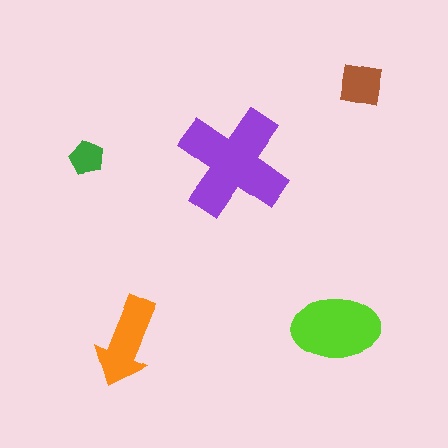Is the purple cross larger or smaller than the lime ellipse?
Larger.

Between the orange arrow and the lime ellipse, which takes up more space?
The lime ellipse.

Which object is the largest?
The purple cross.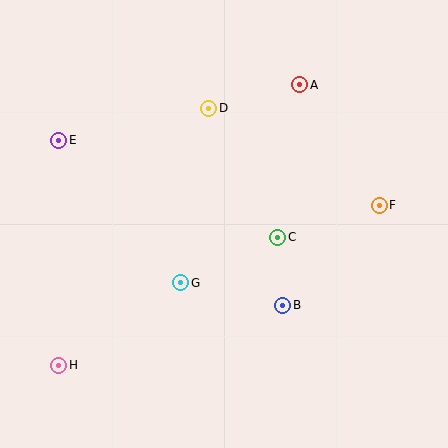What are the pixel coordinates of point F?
Point F is at (379, 205).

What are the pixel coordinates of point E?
Point E is at (59, 140).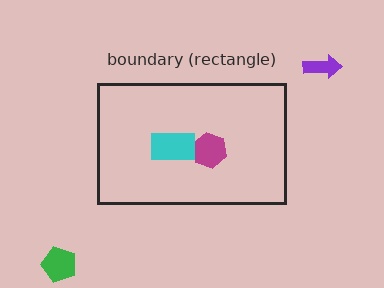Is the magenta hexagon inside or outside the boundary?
Inside.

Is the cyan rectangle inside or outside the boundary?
Inside.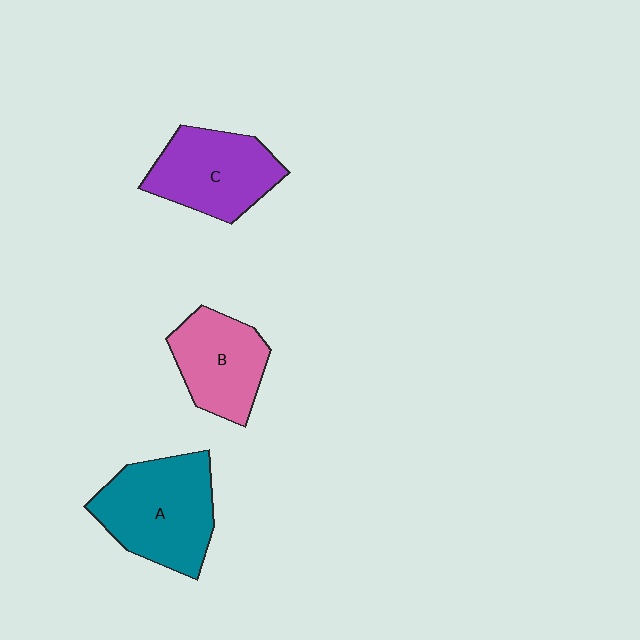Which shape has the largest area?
Shape A (teal).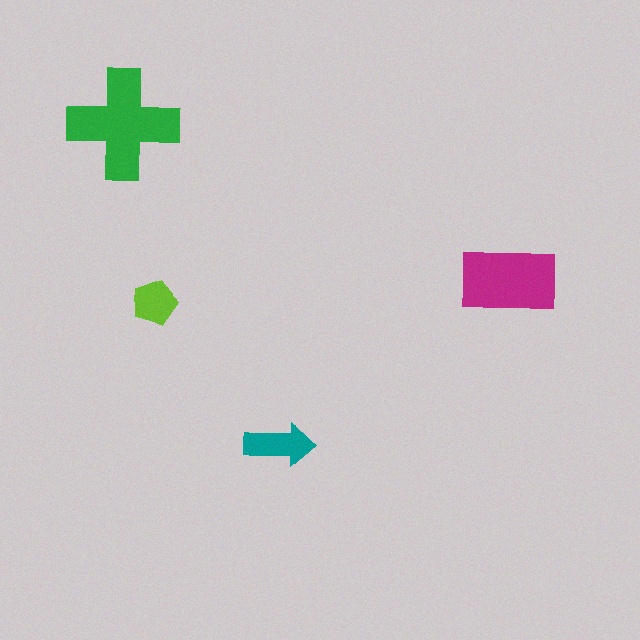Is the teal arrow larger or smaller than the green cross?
Smaller.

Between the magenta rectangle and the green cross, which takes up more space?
The green cross.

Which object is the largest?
The green cross.